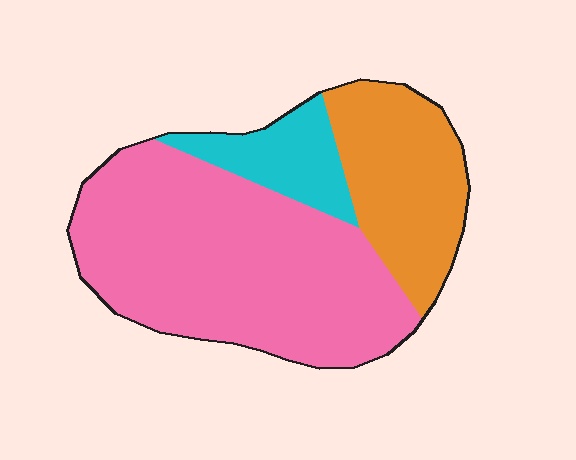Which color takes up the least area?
Cyan, at roughly 15%.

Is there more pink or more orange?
Pink.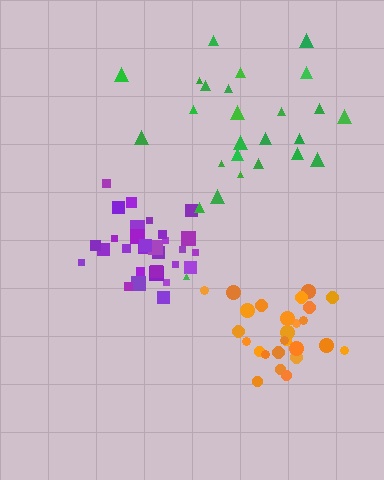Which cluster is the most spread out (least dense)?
Green.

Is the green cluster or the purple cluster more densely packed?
Purple.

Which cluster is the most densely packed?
Purple.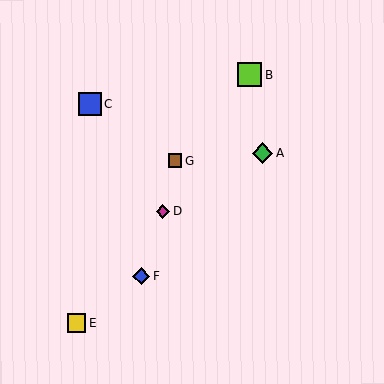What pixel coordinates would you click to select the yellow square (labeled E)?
Click at (77, 323) to select the yellow square E.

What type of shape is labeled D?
Shape D is a magenta diamond.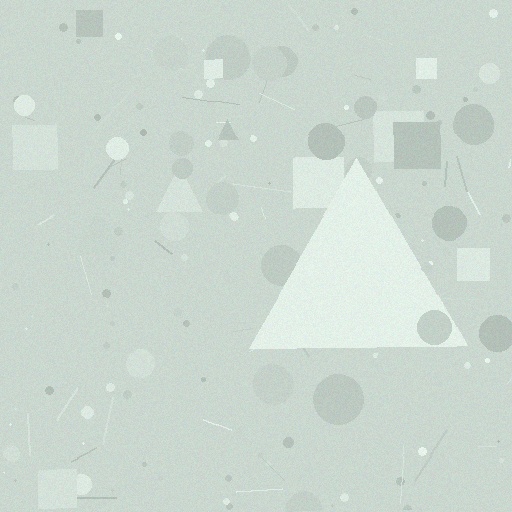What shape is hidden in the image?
A triangle is hidden in the image.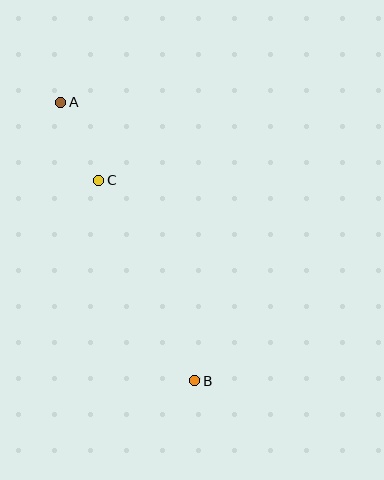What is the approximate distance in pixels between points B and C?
The distance between B and C is approximately 222 pixels.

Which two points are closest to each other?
Points A and C are closest to each other.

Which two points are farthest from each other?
Points A and B are farthest from each other.